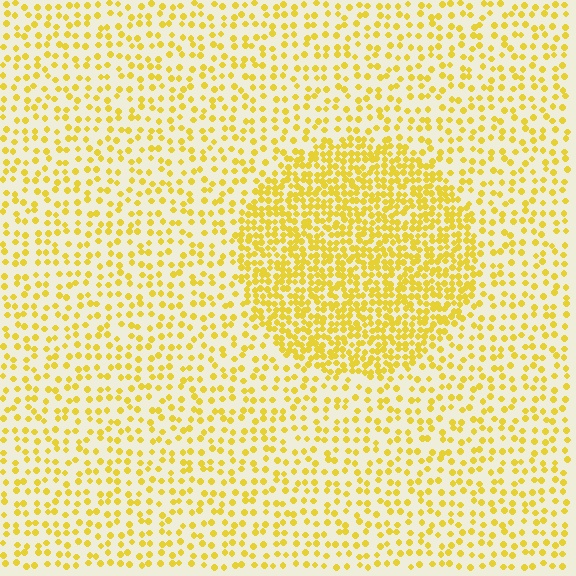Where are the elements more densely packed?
The elements are more densely packed inside the circle boundary.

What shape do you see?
I see a circle.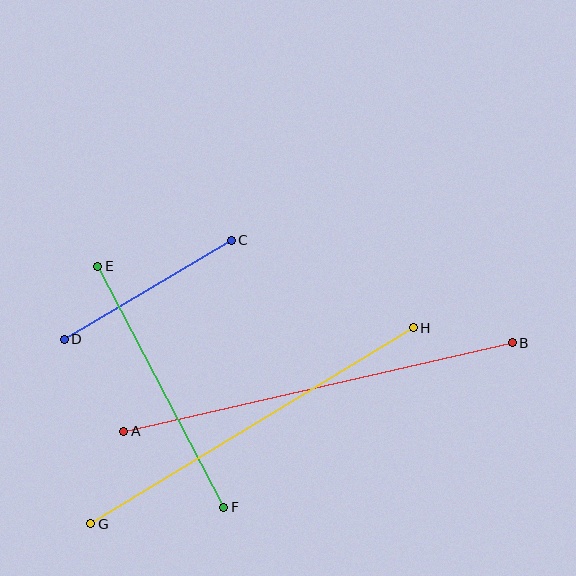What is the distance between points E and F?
The distance is approximately 272 pixels.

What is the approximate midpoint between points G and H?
The midpoint is at approximately (252, 426) pixels.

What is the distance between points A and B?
The distance is approximately 399 pixels.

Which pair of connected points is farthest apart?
Points A and B are farthest apart.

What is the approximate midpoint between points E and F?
The midpoint is at approximately (161, 387) pixels.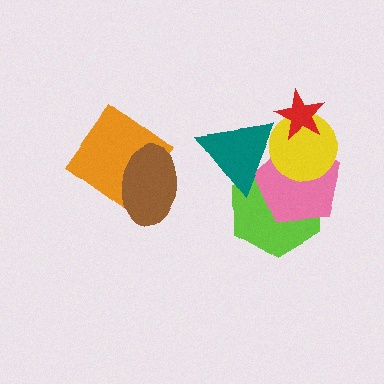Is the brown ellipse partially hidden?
No, no other shape covers it.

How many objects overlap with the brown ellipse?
1 object overlaps with the brown ellipse.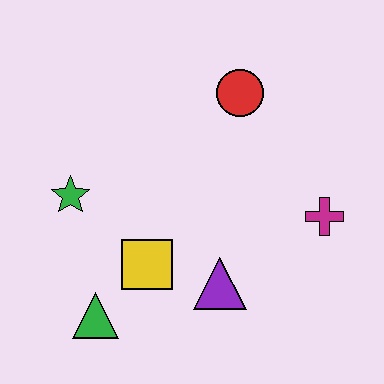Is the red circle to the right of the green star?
Yes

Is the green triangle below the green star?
Yes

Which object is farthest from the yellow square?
The red circle is farthest from the yellow square.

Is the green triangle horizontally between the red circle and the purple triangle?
No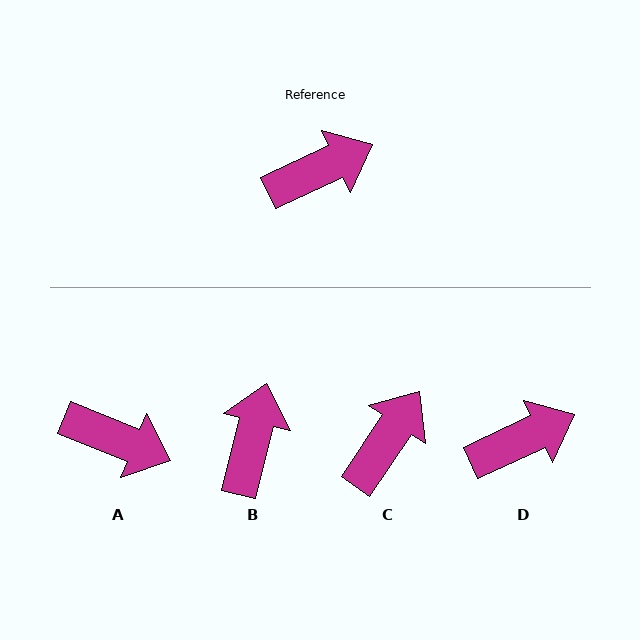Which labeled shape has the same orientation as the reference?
D.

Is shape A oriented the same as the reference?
No, it is off by about 47 degrees.